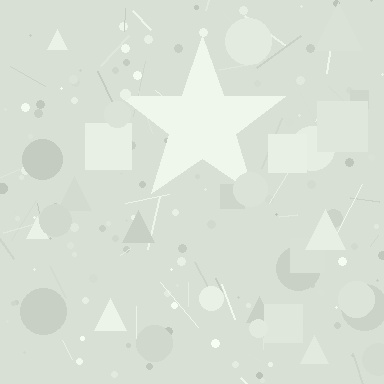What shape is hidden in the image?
A star is hidden in the image.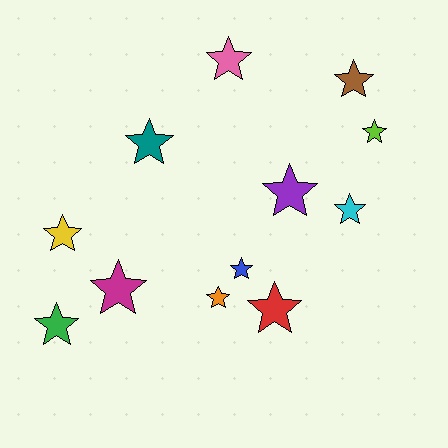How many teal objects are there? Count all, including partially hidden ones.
There is 1 teal object.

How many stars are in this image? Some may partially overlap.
There are 12 stars.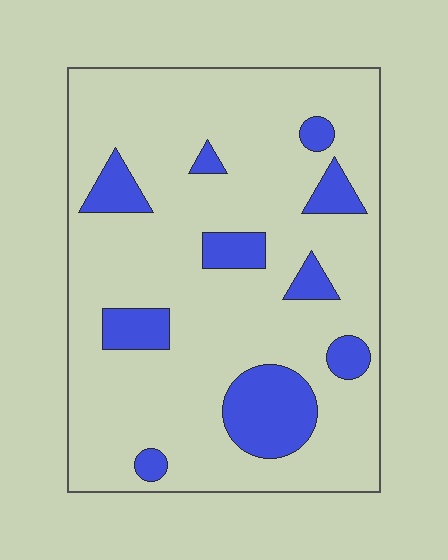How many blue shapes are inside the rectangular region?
10.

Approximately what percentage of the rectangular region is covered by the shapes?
Approximately 15%.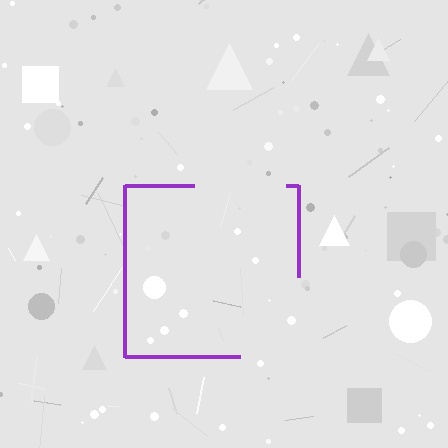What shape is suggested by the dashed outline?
The dashed outline suggests a square.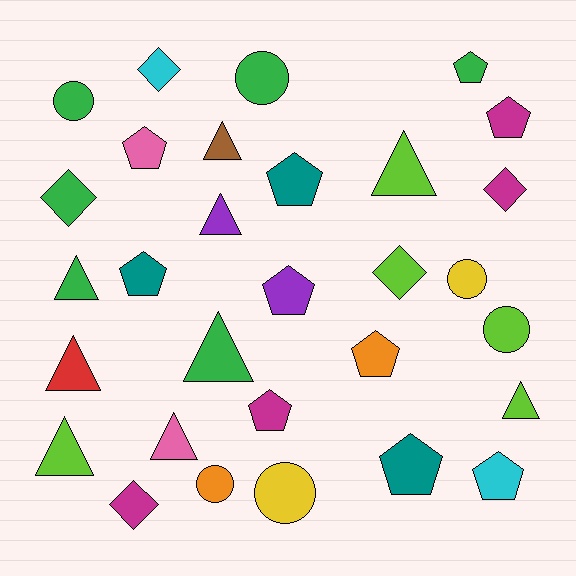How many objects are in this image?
There are 30 objects.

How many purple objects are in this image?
There are 2 purple objects.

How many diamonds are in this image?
There are 5 diamonds.